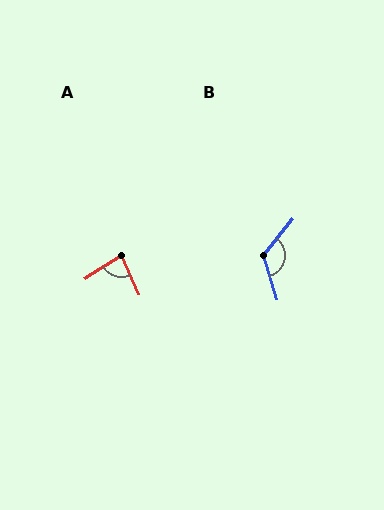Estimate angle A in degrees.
Approximately 81 degrees.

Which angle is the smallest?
A, at approximately 81 degrees.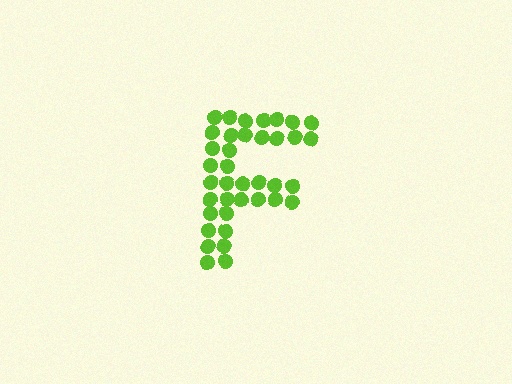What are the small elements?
The small elements are circles.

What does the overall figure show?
The overall figure shows the letter F.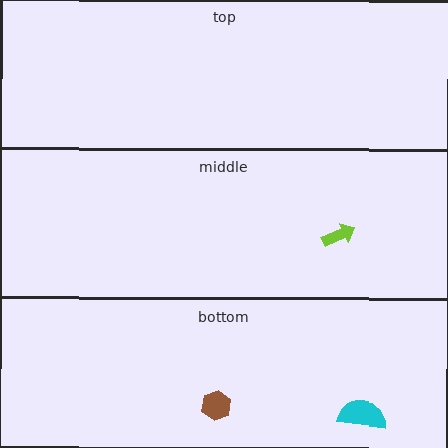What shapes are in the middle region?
The lime arrow.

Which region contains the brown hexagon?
The bottom region.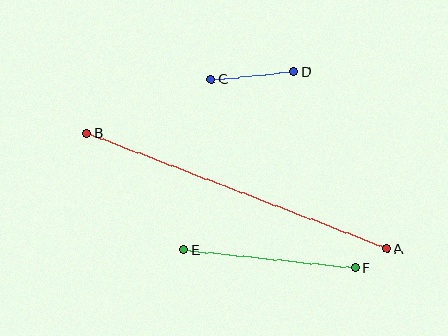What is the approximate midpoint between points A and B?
The midpoint is at approximately (237, 191) pixels.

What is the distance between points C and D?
The distance is approximately 83 pixels.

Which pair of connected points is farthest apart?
Points A and B are farthest apart.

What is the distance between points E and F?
The distance is approximately 172 pixels.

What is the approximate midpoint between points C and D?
The midpoint is at approximately (253, 76) pixels.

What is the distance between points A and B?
The distance is approximately 322 pixels.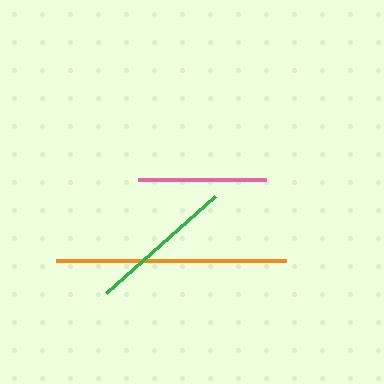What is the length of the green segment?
The green segment is approximately 146 pixels long.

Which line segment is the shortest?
The pink line is the shortest at approximately 128 pixels.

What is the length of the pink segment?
The pink segment is approximately 128 pixels long.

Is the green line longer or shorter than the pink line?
The green line is longer than the pink line.